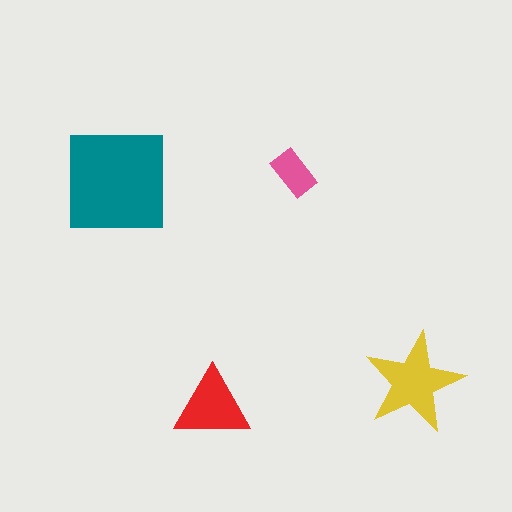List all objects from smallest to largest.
The pink rectangle, the red triangle, the yellow star, the teal square.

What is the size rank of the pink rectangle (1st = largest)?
4th.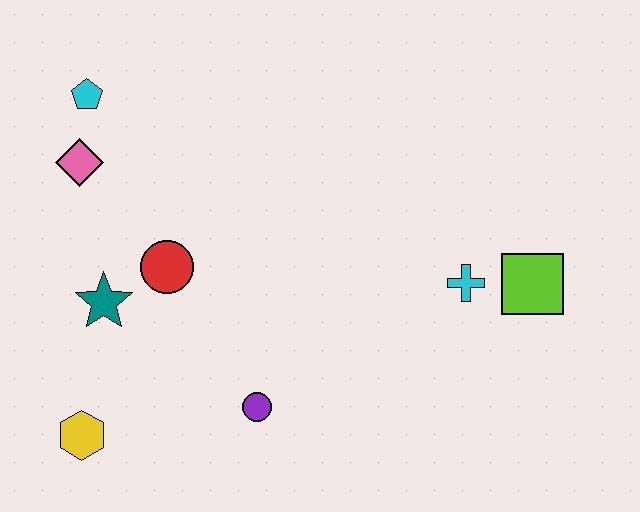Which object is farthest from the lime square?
The cyan pentagon is farthest from the lime square.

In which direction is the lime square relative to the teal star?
The lime square is to the right of the teal star.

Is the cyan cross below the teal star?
No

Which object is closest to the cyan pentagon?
The pink diamond is closest to the cyan pentagon.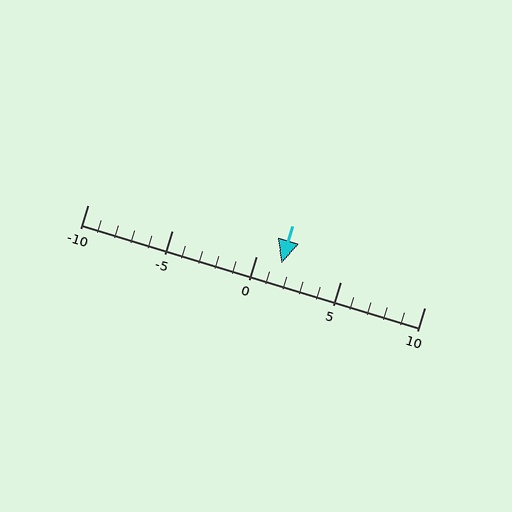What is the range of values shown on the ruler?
The ruler shows values from -10 to 10.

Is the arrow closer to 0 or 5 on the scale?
The arrow is closer to 0.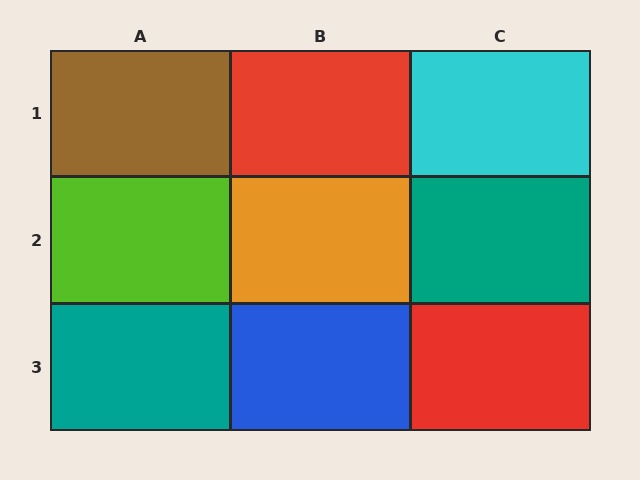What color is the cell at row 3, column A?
Teal.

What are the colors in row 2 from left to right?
Lime, orange, teal.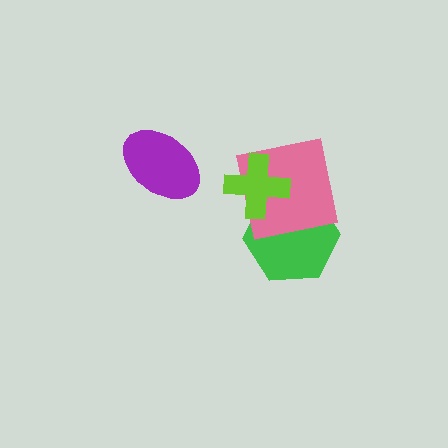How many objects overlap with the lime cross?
2 objects overlap with the lime cross.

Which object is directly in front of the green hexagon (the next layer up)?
The pink square is directly in front of the green hexagon.